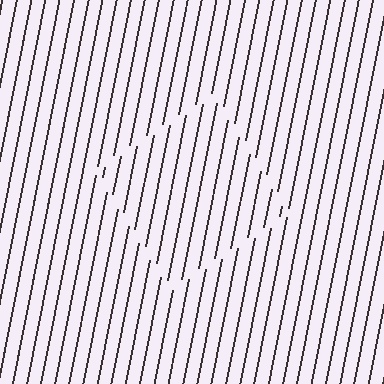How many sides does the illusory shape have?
4 sides — the line-ends trace a square.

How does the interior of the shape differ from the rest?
The interior of the shape contains the same grating, shifted by half a period — the contour is defined by the phase discontinuity where line-ends from the inner and outer gratings abut.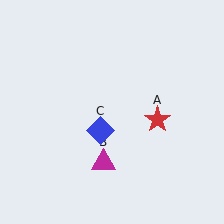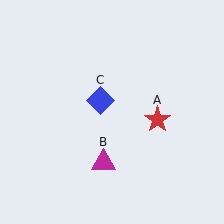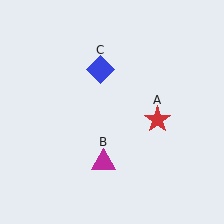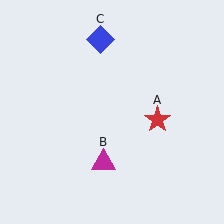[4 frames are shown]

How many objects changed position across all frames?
1 object changed position: blue diamond (object C).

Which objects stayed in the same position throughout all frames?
Red star (object A) and magenta triangle (object B) remained stationary.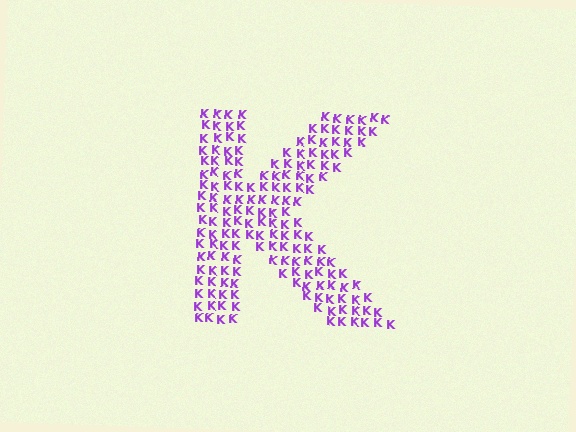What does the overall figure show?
The overall figure shows the letter K.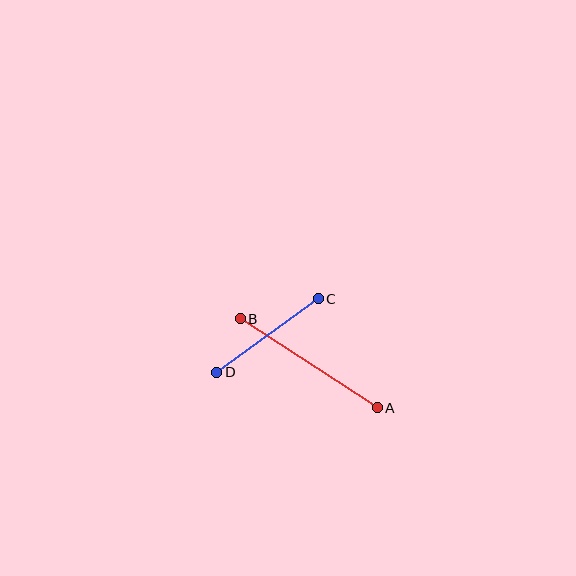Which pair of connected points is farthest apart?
Points A and B are farthest apart.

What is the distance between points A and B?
The distance is approximately 163 pixels.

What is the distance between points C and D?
The distance is approximately 125 pixels.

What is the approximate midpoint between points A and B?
The midpoint is at approximately (309, 363) pixels.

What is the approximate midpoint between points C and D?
The midpoint is at approximately (267, 336) pixels.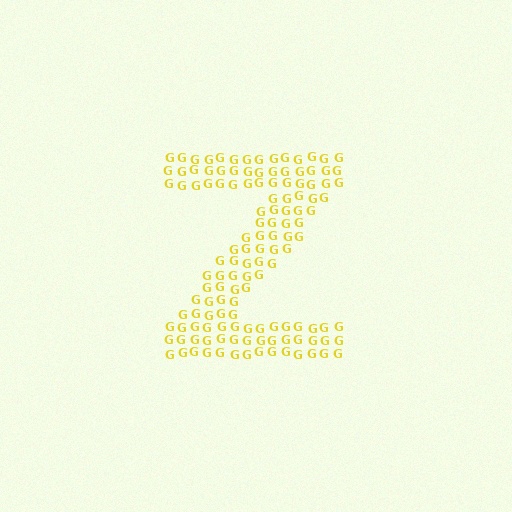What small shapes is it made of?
It is made of small letter G's.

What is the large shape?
The large shape is the letter Z.